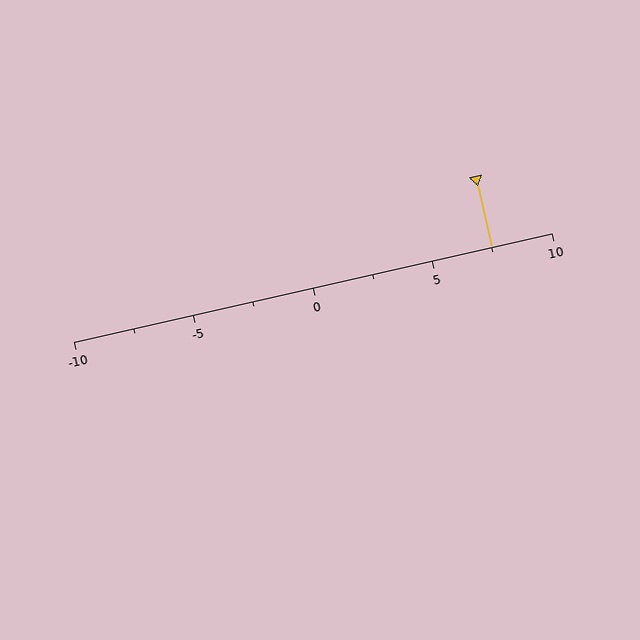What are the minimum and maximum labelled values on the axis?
The axis runs from -10 to 10.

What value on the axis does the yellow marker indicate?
The marker indicates approximately 7.5.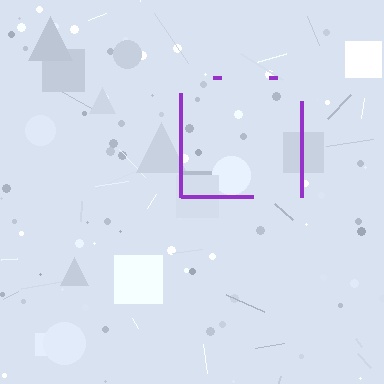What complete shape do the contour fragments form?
The contour fragments form a square.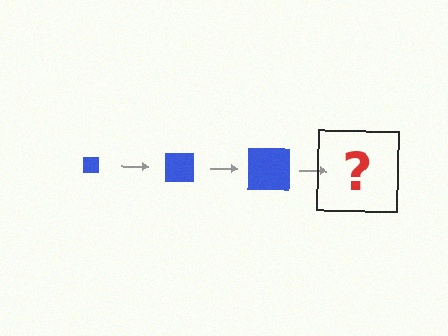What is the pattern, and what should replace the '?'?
The pattern is that the square gets progressively larger each step. The '?' should be a blue square, larger than the previous one.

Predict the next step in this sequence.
The next step is a blue square, larger than the previous one.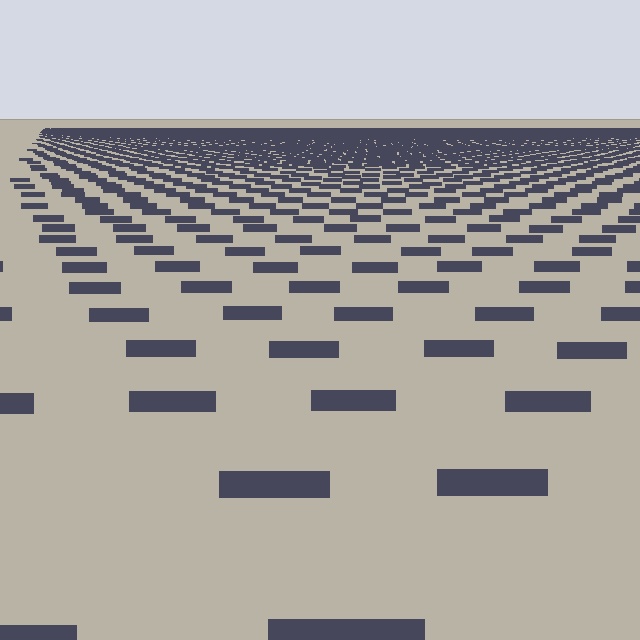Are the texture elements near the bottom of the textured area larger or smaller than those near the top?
Larger. Near the bottom, elements are closer to the viewer and appear at a bigger on-screen size.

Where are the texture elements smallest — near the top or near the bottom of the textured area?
Near the top.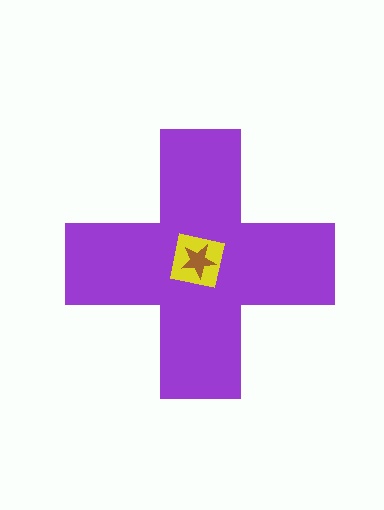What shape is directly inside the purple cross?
The yellow square.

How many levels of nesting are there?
3.